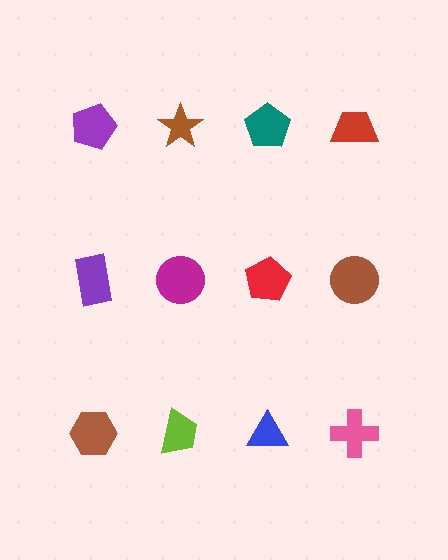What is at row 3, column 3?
A blue triangle.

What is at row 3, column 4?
A pink cross.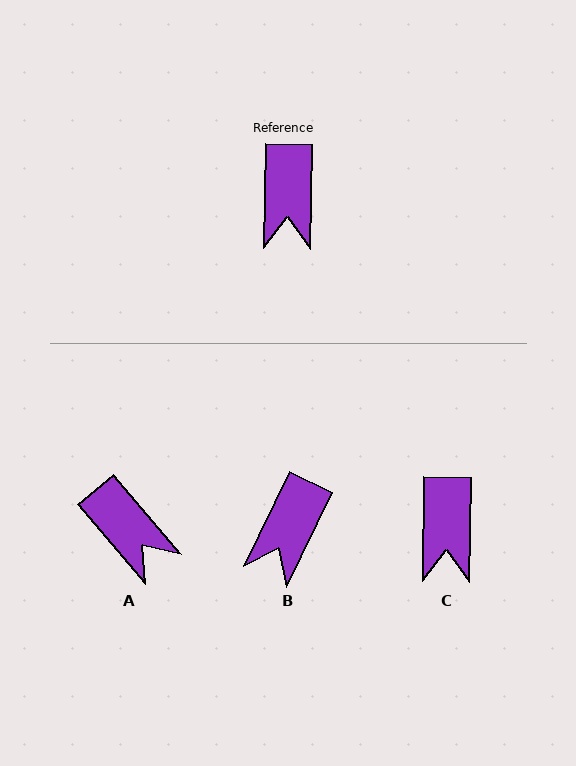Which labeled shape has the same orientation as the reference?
C.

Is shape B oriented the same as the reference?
No, it is off by about 25 degrees.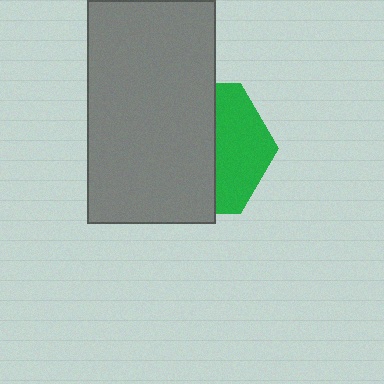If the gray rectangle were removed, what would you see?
You would see the complete green hexagon.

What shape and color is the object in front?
The object in front is a gray rectangle.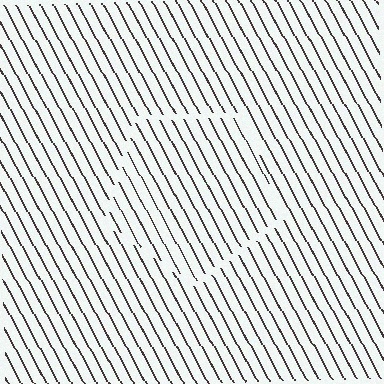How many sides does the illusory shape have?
5 sides — the line-ends trace a pentagon.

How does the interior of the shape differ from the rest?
The interior of the shape contains the same grating, shifted by half a period — the contour is defined by the phase discontinuity where line-ends from the inner and outer gratings abut.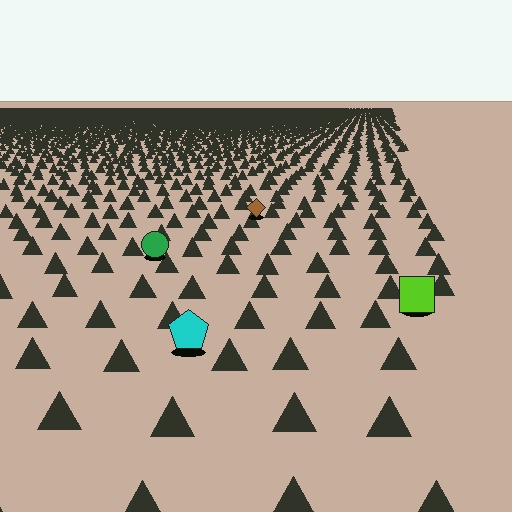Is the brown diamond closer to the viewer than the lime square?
No. The lime square is closer — you can tell from the texture gradient: the ground texture is coarser near it.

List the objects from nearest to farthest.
From nearest to farthest: the cyan pentagon, the lime square, the green circle, the brown diamond.